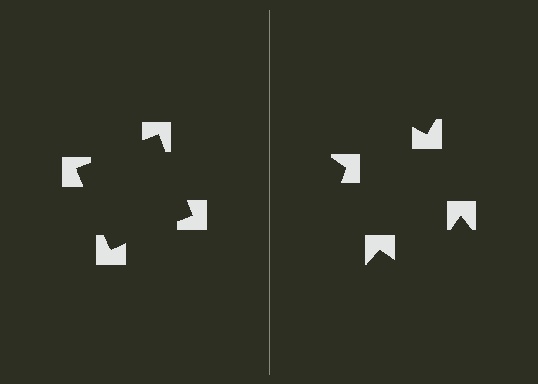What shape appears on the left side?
An illusory square.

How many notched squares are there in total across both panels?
8 — 4 on each side.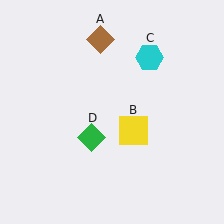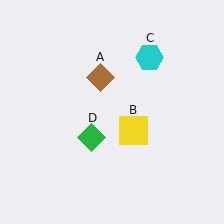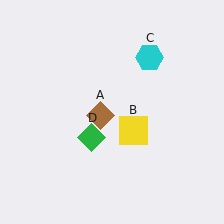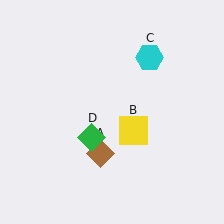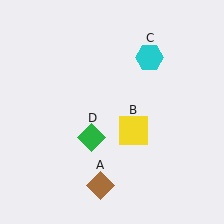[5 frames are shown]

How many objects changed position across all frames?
1 object changed position: brown diamond (object A).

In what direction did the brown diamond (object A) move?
The brown diamond (object A) moved down.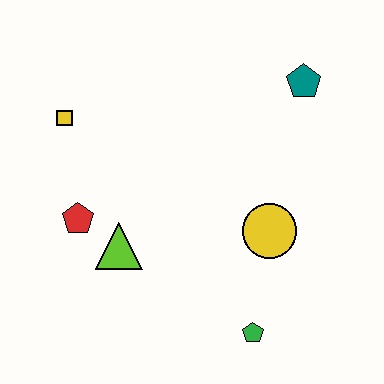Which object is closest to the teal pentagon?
The yellow circle is closest to the teal pentagon.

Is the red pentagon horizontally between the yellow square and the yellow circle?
Yes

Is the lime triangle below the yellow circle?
Yes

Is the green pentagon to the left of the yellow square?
No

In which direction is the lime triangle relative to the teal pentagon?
The lime triangle is to the left of the teal pentagon.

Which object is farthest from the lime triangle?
The teal pentagon is farthest from the lime triangle.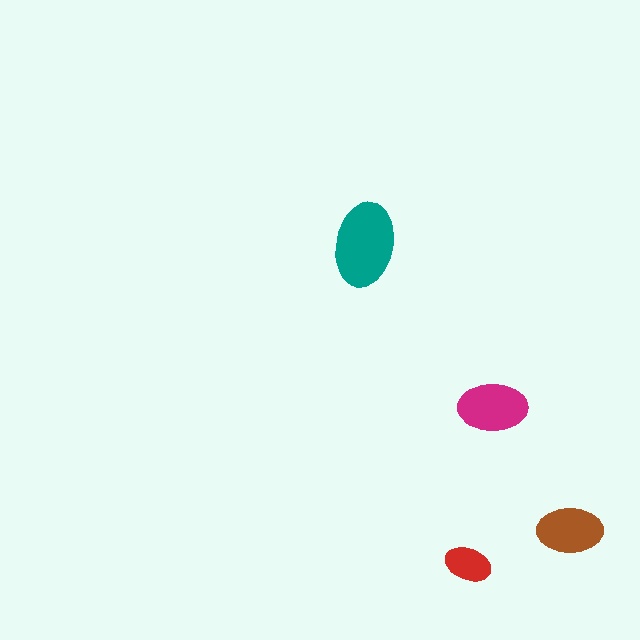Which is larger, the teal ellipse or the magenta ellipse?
The teal one.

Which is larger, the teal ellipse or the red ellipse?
The teal one.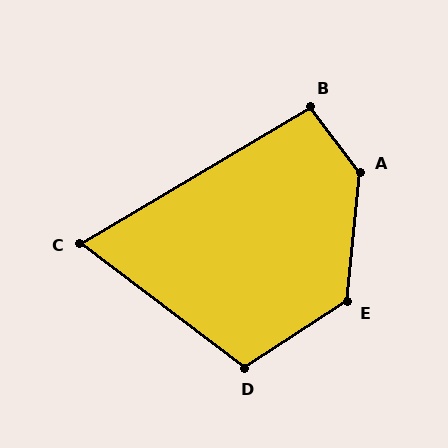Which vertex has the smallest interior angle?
C, at approximately 68 degrees.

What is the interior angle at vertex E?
Approximately 129 degrees (obtuse).